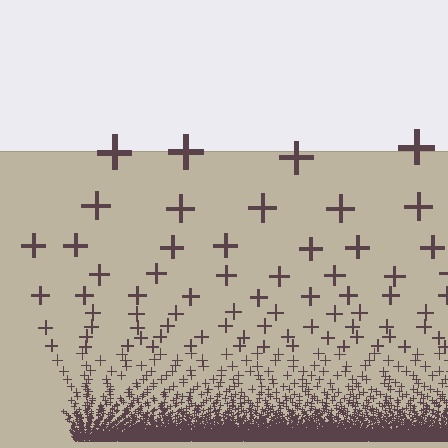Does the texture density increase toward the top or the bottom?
Density increases toward the bottom.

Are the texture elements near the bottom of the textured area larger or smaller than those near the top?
Smaller. The gradient is inverted — elements near the bottom are smaller and denser.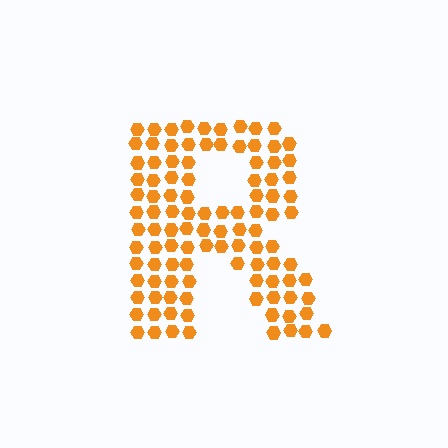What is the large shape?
The large shape is the letter R.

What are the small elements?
The small elements are hexagons.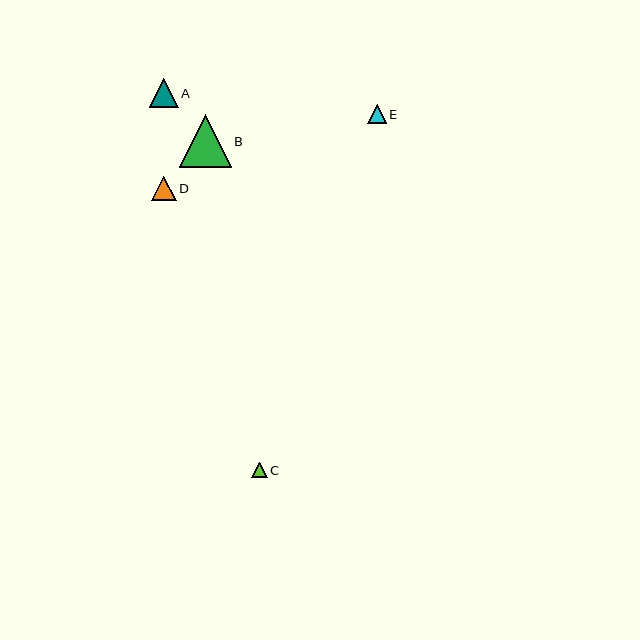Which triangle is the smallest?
Triangle C is the smallest with a size of approximately 15 pixels.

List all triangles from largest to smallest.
From largest to smallest: B, A, D, E, C.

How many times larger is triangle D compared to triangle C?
Triangle D is approximately 1.6 times the size of triangle C.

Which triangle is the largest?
Triangle B is the largest with a size of approximately 52 pixels.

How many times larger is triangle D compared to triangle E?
Triangle D is approximately 1.3 times the size of triangle E.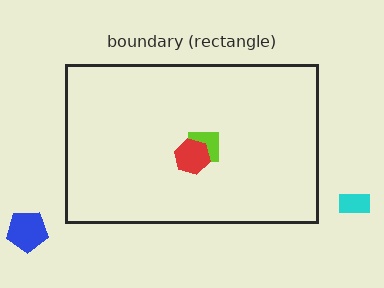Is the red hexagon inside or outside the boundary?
Inside.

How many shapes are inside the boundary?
2 inside, 2 outside.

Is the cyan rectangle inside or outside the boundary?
Outside.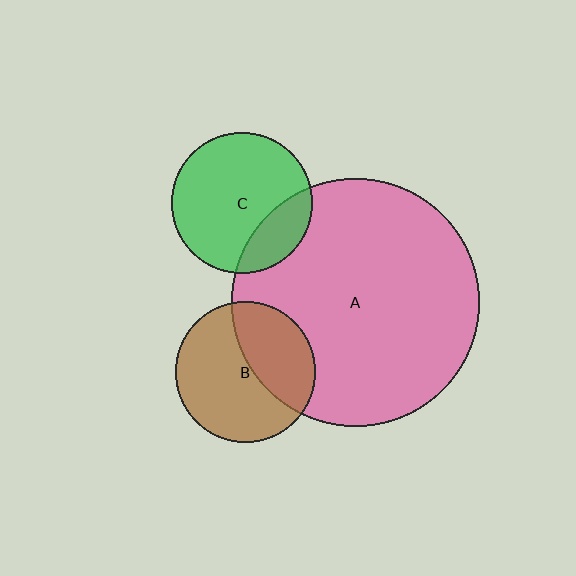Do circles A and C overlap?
Yes.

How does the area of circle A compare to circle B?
Approximately 3.1 times.